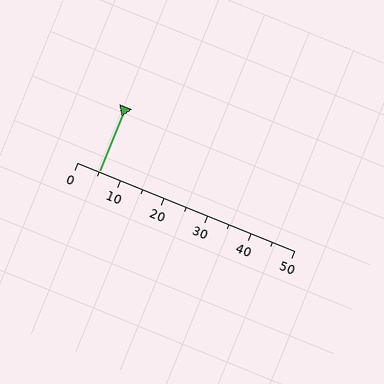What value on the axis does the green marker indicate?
The marker indicates approximately 5.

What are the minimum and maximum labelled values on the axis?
The axis runs from 0 to 50.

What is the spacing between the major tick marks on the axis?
The major ticks are spaced 10 apart.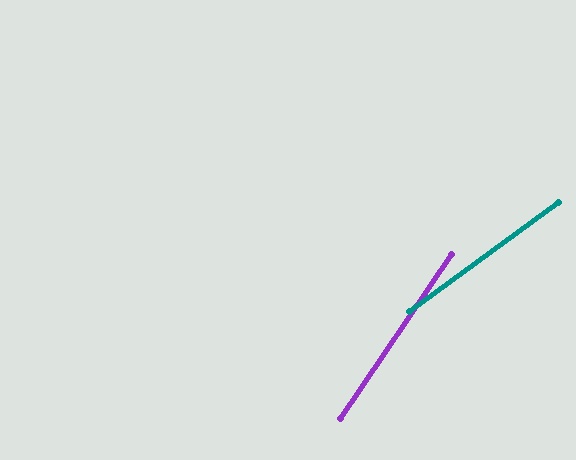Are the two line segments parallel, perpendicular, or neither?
Neither parallel nor perpendicular — they differ by about 20°.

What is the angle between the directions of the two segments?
Approximately 20 degrees.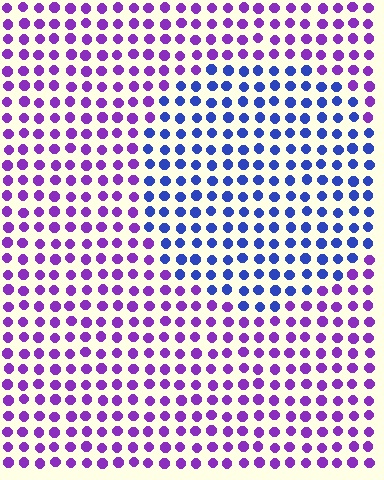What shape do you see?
I see a circle.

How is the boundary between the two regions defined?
The boundary is defined purely by a slight shift in hue (about 48 degrees). Spacing, size, and orientation are identical on both sides.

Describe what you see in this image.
The image is filled with small purple elements in a uniform arrangement. A circle-shaped region is visible where the elements are tinted to a slightly different hue, forming a subtle color boundary.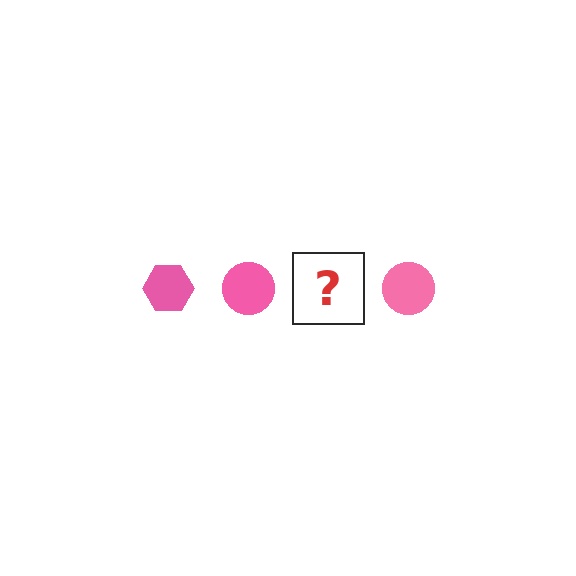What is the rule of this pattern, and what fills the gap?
The rule is that the pattern cycles through hexagon, circle shapes in pink. The gap should be filled with a pink hexagon.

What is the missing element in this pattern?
The missing element is a pink hexagon.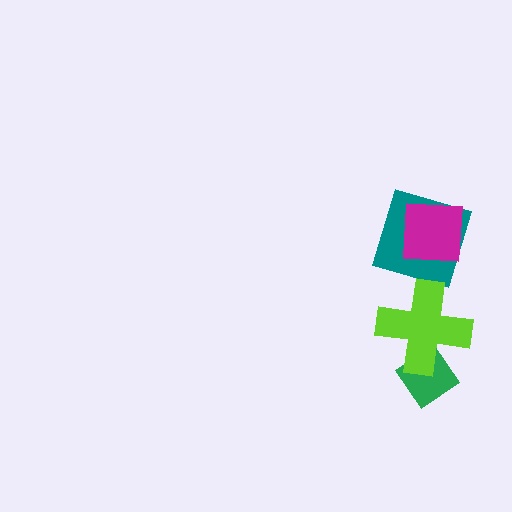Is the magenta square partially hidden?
No, no other shape covers it.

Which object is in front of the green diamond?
The lime cross is in front of the green diamond.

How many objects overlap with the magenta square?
1 object overlaps with the magenta square.